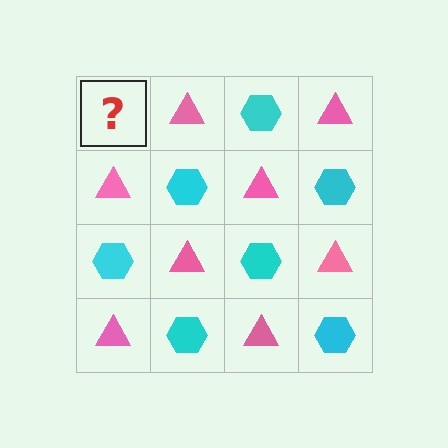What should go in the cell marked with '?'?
The missing cell should contain a cyan hexagon.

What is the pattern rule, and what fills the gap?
The rule is that it alternates cyan hexagon and pink triangle in a checkerboard pattern. The gap should be filled with a cyan hexagon.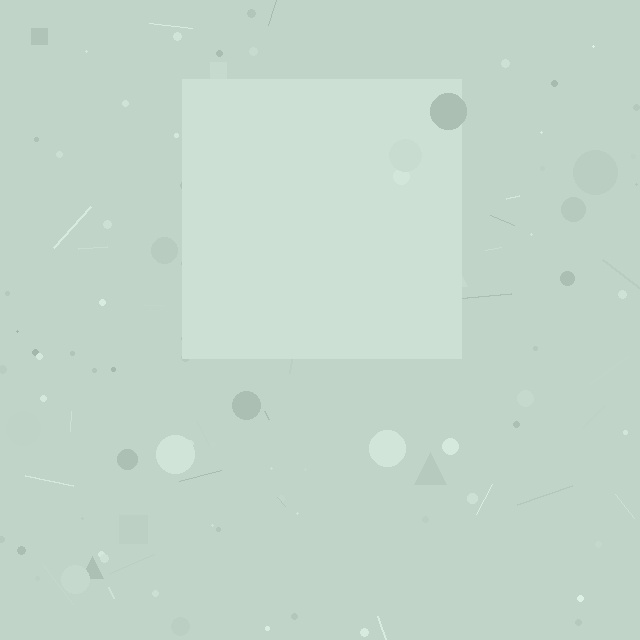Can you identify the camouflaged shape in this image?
The camouflaged shape is a square.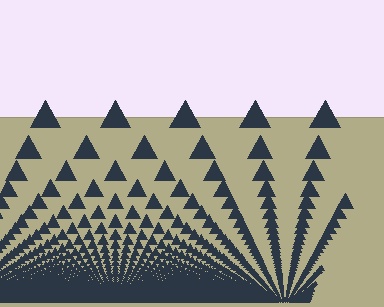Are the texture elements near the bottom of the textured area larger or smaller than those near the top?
Smaller. The gradient is inverted — elements near the bottom are smaller and denser.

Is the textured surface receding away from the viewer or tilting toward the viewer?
The surface appears to tilt toward the viewer. Texture elements get larger and sparser toward the top.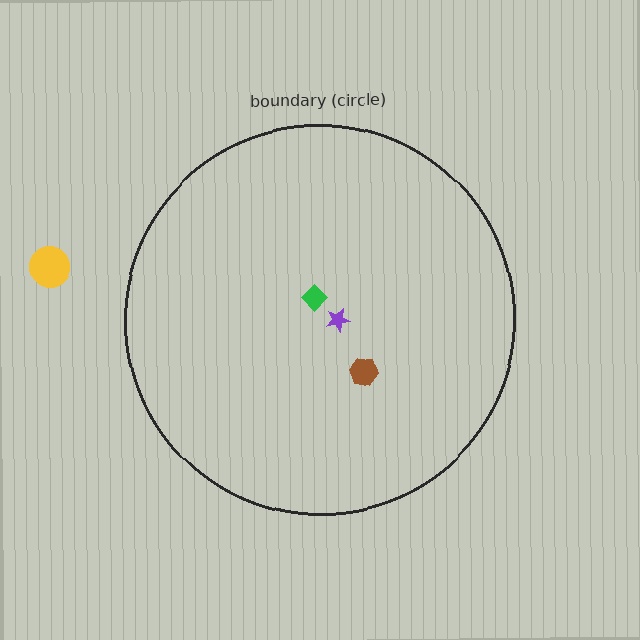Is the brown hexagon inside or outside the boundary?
Inside.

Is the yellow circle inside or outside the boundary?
Outside.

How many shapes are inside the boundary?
3 inside, 1 outside.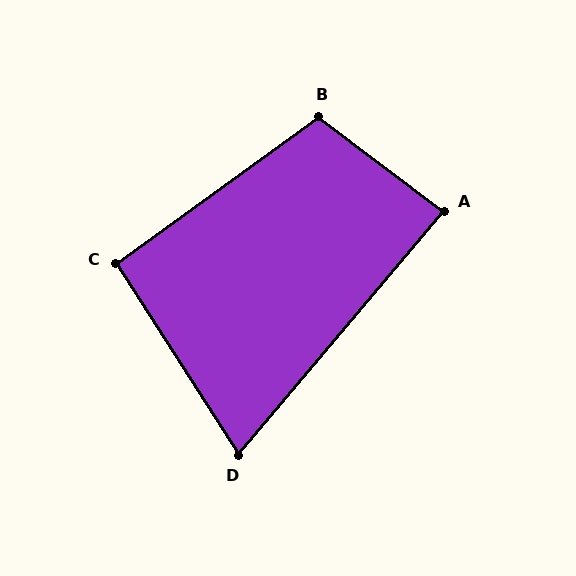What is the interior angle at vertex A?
Approximately 87 degrees (approximately right).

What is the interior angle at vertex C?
Approximately 93 degrees (approximately right).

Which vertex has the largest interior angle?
B, at approximately 107 degrees.